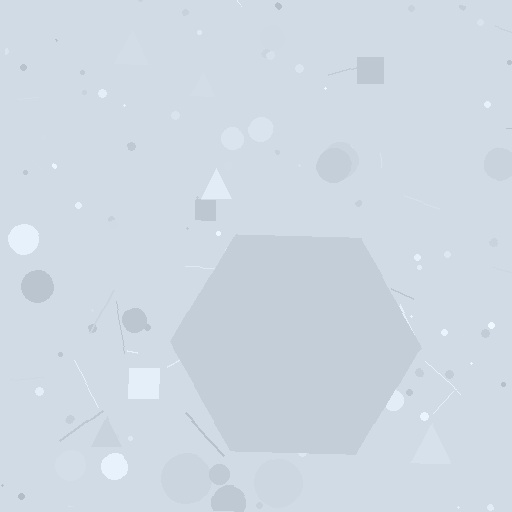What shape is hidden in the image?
A hexagon is hidden in the image.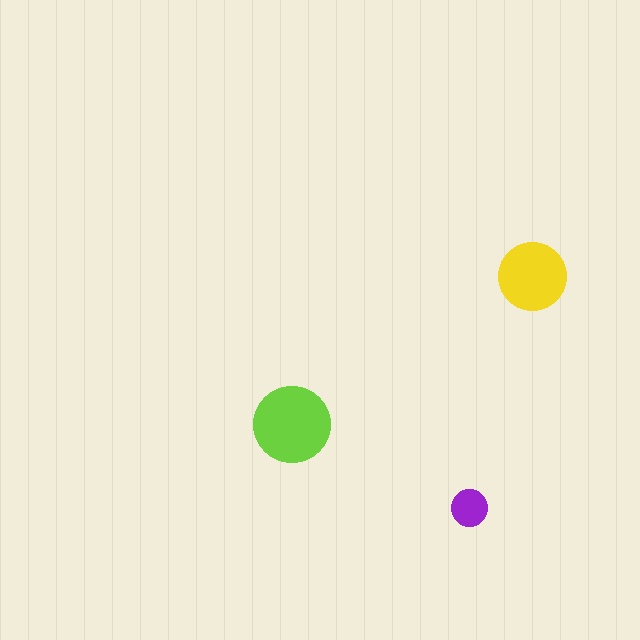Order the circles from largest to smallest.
the lime one, the yellow one, the purple one.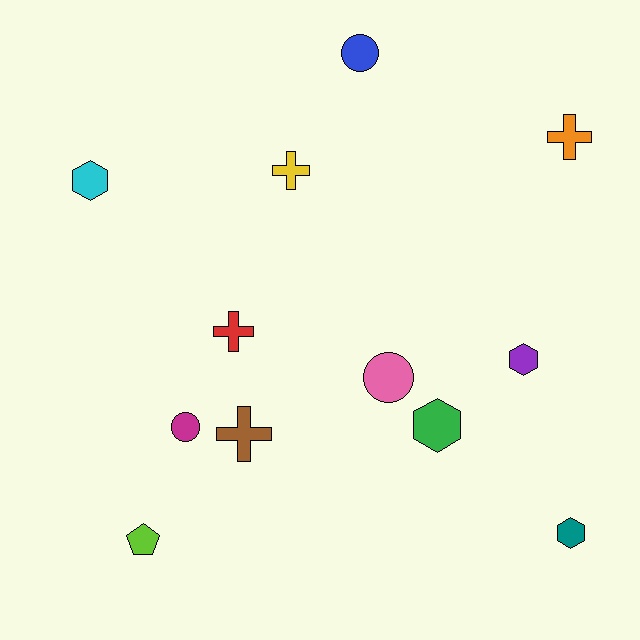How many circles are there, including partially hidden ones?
There are 3 circles.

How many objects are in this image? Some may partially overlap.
There are 12 objects.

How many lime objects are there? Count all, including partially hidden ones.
There is 1 lime object.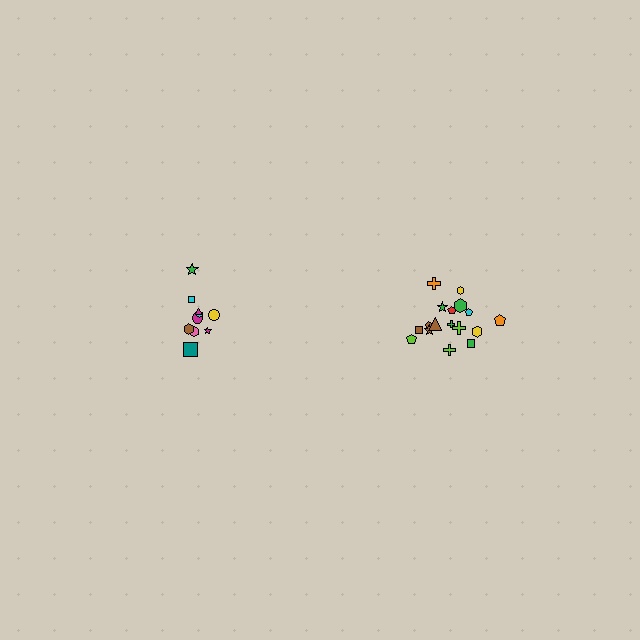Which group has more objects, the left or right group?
The right group.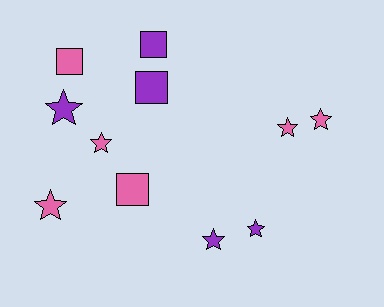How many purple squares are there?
There are 2 purple squares.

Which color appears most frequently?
Pink, with 6 objects.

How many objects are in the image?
There are 11 objects.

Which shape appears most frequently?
Star, with 7 objects.